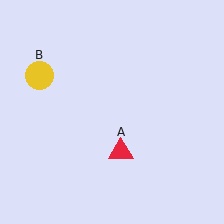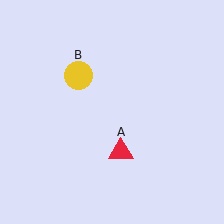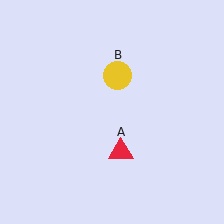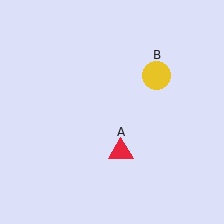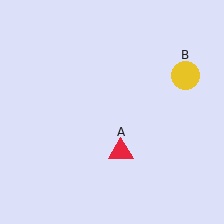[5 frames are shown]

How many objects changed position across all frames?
1 object changed position: yellow circle (object B).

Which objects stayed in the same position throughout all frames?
Red triangle (object A) remained stationary.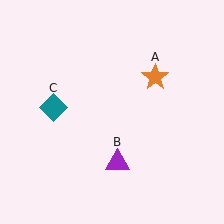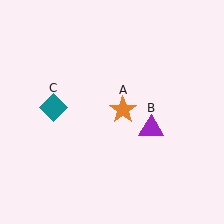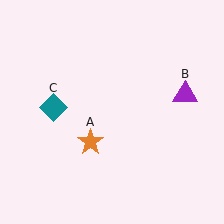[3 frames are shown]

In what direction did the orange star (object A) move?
The orange star (object A) moved down and to the left.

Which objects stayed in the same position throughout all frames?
Teal diamond (object C) remained stationary.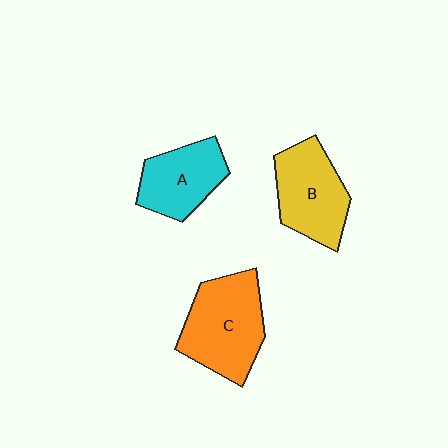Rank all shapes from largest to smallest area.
From largest to smallest: C (orange), B (yellow), A (cyan).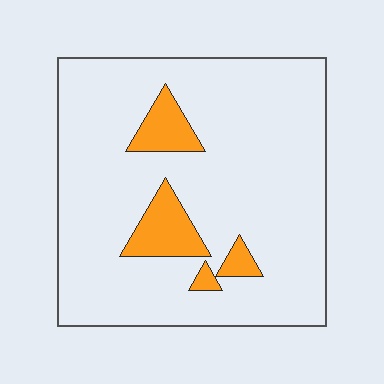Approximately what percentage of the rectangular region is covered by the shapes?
Approximately 10%.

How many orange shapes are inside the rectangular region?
4.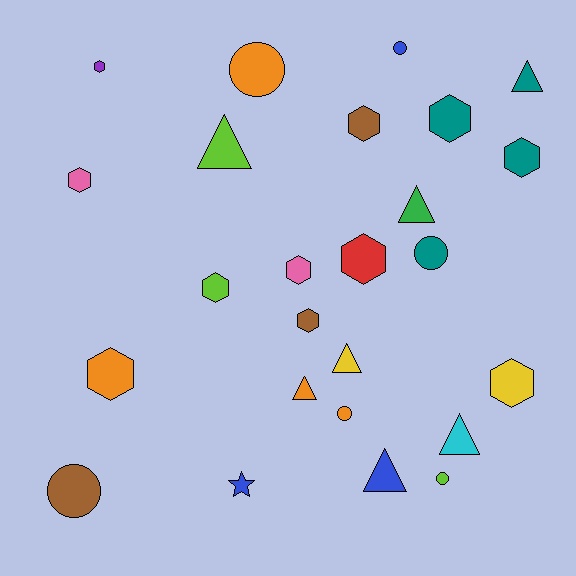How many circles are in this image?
There are 6 circles.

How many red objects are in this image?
There is 1 red object.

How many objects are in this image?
There are 25 objects.